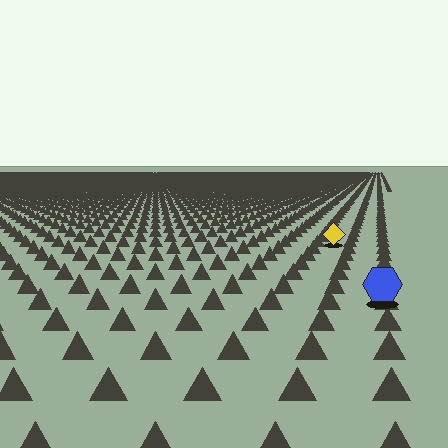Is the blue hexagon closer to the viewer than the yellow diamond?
Yes. The blue hexagon is closer — you can tell from the texture gradient: the ground texture is coarser near it.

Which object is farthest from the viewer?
The yellow diamond is farthest from the viewer. It appears smaller and the ground texture around it is denser.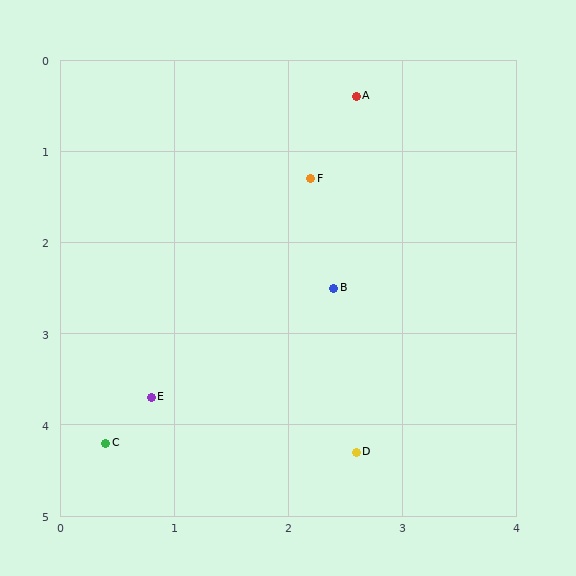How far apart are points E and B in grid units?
Points E and B are about 2.0 grid units apart.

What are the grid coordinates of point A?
Point A is at approximately (2.6, 0.4).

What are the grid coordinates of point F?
Point F is at approximately (2.2, 1.3).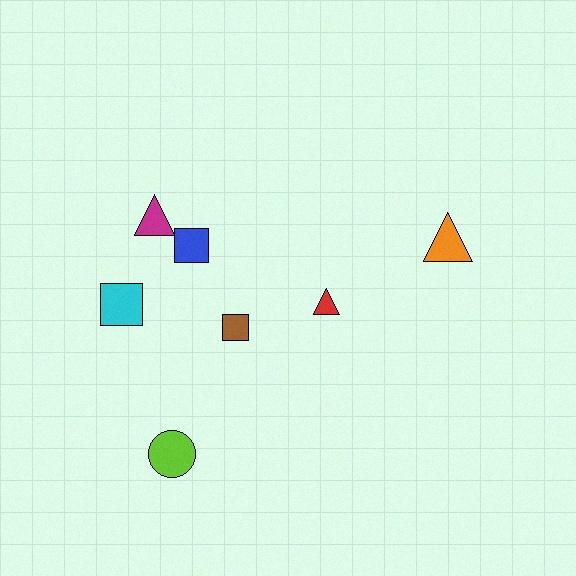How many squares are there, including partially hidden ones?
There are 3 squares.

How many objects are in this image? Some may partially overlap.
There are 7 objects.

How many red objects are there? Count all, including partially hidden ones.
There is 1 red object.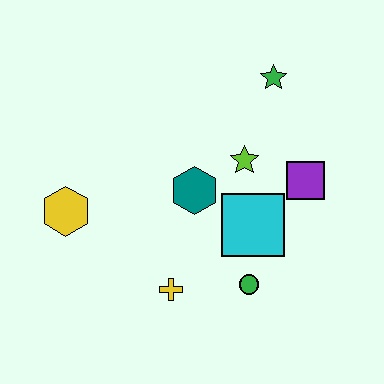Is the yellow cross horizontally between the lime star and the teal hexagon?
No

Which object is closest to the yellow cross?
The green circle is closest to the yellow cross.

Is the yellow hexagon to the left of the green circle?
Yes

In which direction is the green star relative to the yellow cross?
The green star is above the yellow cross.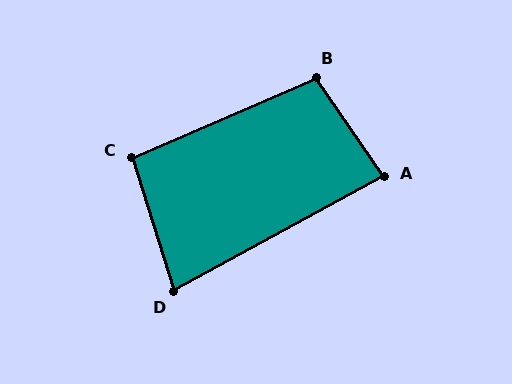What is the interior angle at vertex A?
Approximately 84 degrees (acute).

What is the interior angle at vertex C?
Approximately 96 degrees (obtuse).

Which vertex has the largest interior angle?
B, at approximately 101 degrees.